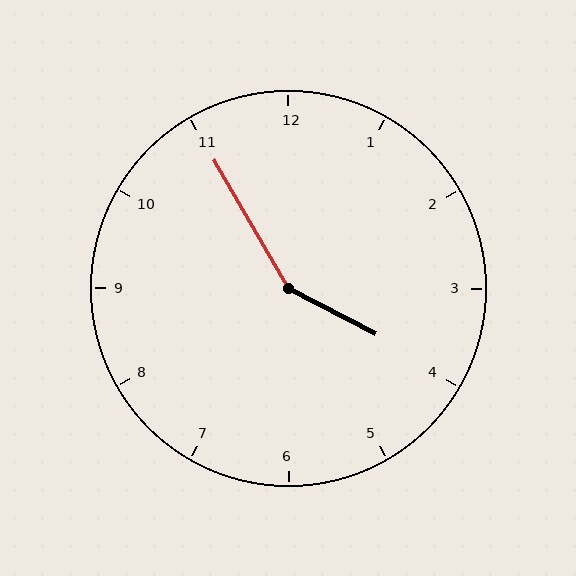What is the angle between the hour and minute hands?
Approximately 148 degrees.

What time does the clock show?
3:55.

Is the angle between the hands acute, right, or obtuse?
It is obtuse.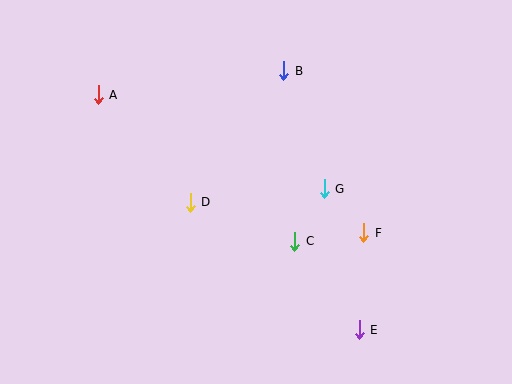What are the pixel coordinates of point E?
Point E is at (359, 330).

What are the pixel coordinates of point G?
Point G is at (324, 189).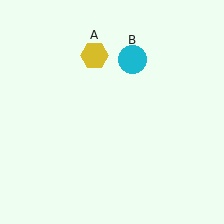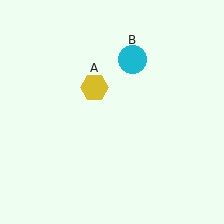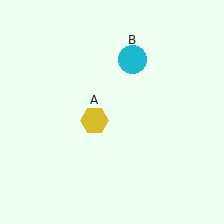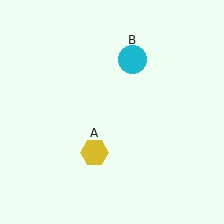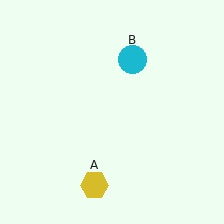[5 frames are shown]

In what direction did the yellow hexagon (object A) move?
The yellow hexagon (object A) moved down.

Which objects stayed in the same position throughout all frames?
Cyan circle (object B) remained stationary.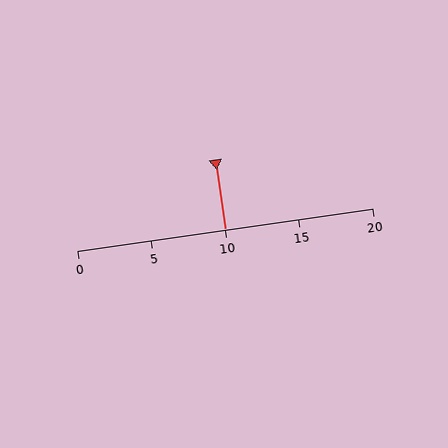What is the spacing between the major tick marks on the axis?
The major ticks are spaced 5 apart.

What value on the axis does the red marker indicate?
The marker indicates approximately 10.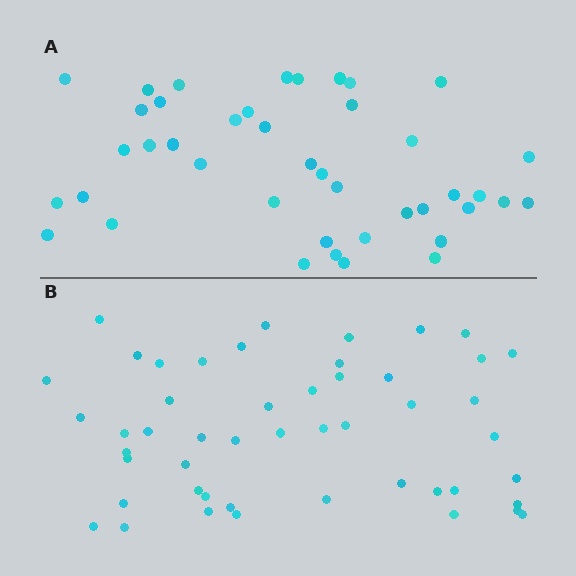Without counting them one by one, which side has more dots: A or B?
Region B (the bottom region) has more dots.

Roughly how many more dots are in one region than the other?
Region B has roughly 8 or so more dots than region A.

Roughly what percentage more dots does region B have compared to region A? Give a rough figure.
About 15% more.